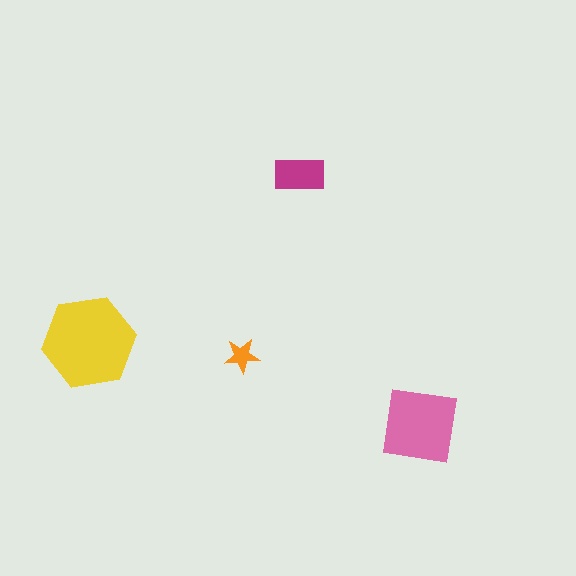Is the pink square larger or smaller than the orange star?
Larger.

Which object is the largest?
The yellow hexagon.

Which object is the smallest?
The orange star.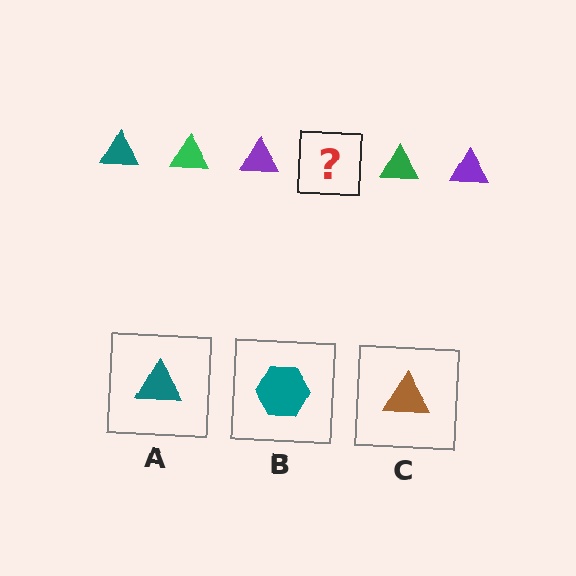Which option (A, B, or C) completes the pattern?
A.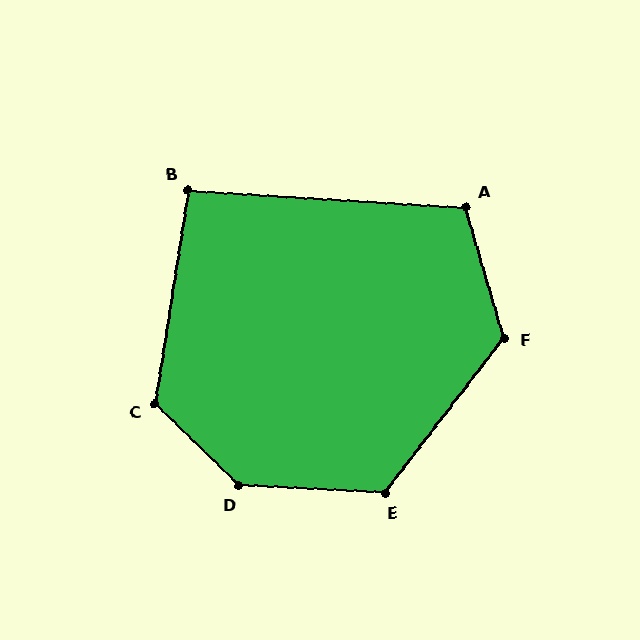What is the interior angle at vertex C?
Approximately 126 degrees (obtuse).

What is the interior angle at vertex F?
Approximately 126 degrees (obtuse).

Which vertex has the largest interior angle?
D, at approximately 138 degrees.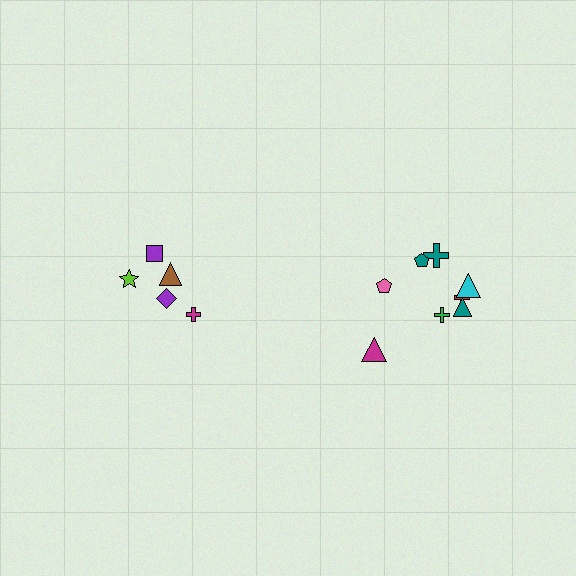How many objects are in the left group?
There are 5 objects.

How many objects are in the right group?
There are 8 objects.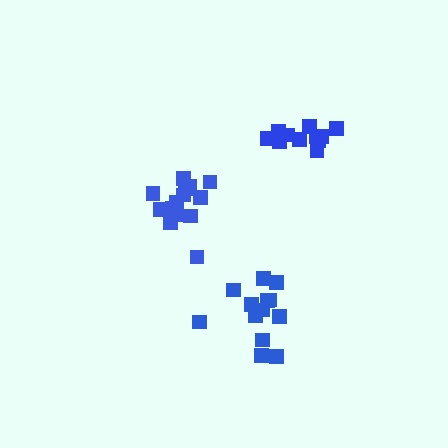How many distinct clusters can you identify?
There are 3 distinct clusters.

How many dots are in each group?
Group 1: 15 dots, Group 2: 13 dots, Group 3: 11 dots (39 total).